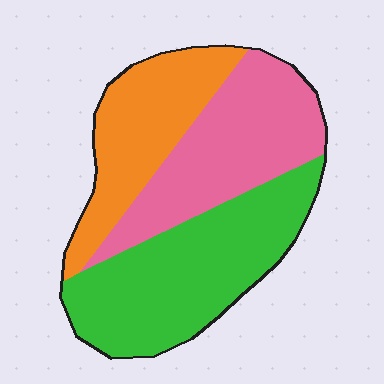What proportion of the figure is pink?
Pink covers about 35% of the figure.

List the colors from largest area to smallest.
From largest to smallest: green, pink, orange.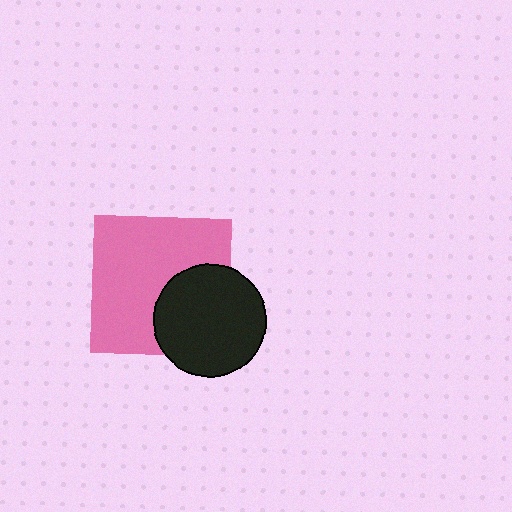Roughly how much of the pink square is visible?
Most of it is visible (roughly 67%).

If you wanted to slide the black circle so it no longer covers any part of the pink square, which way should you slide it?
Slide it right — that is the most direct way to separate the two shapes.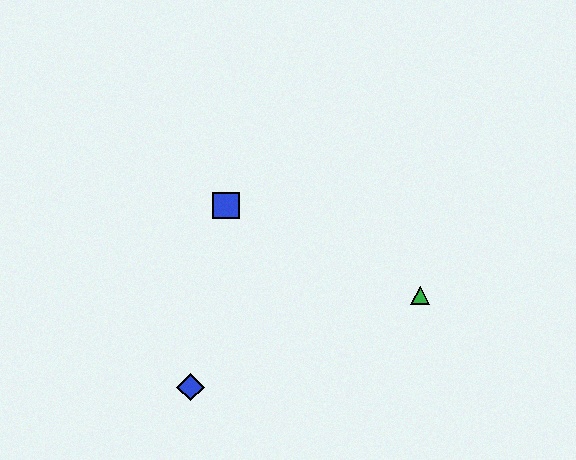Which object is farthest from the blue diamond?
The green triangle is farthest from the blue diamond.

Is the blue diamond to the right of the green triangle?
No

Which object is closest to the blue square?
The blue diamond is closest to the blue square.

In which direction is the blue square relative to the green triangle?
The blue square is to the left of the green triangle.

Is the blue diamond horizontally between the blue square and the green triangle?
No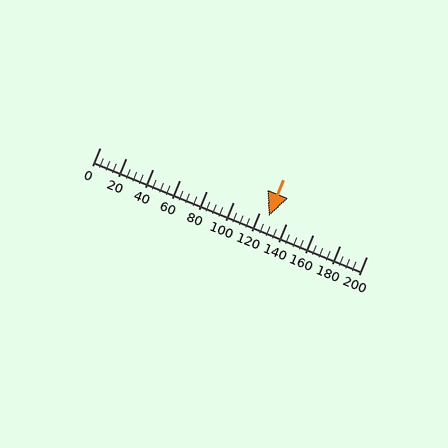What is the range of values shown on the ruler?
The ruler shows values from 0 to 200.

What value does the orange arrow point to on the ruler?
The orange arrow points to approximately 127.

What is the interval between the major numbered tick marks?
The major tick marks are spaced 20 units apart.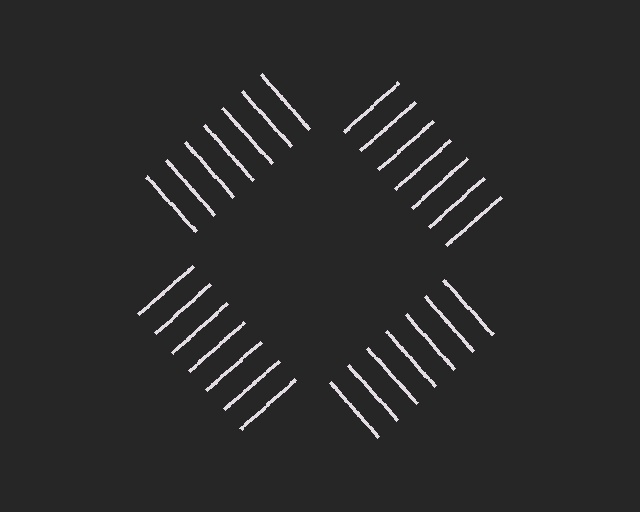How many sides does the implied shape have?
4 sides — the line-ends trace a square.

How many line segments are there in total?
28 — 7 along each of the 4 edges.